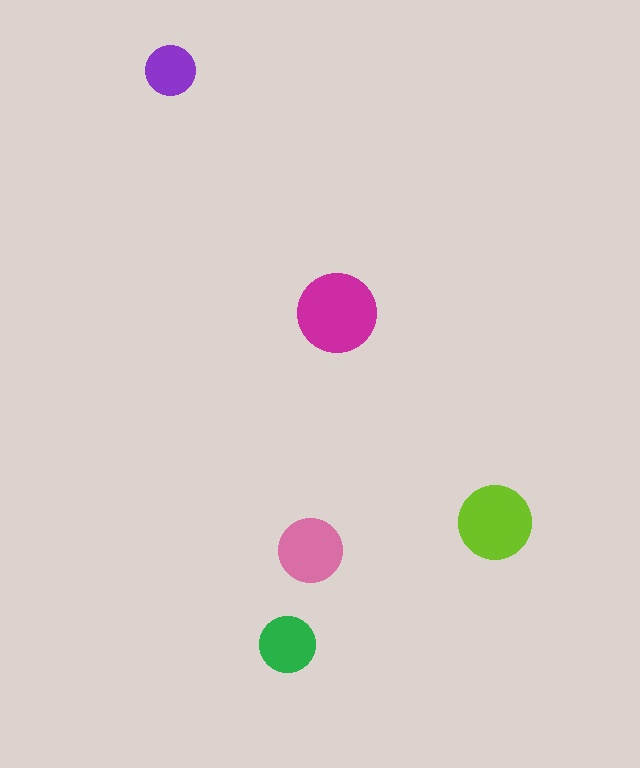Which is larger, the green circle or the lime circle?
The lime one.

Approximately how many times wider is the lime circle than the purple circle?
About 1.5 times wider.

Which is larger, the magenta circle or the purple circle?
The magenta one.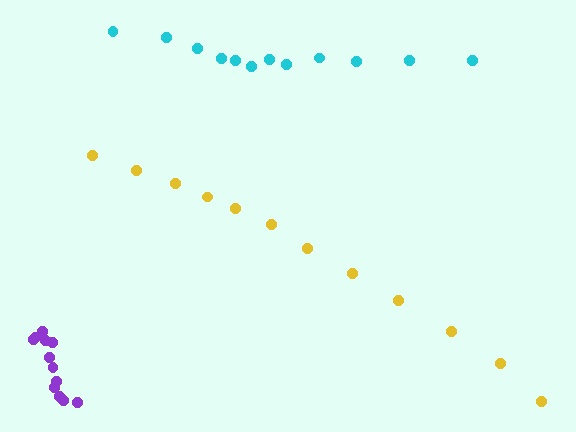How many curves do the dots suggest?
There are 3 distinct paths.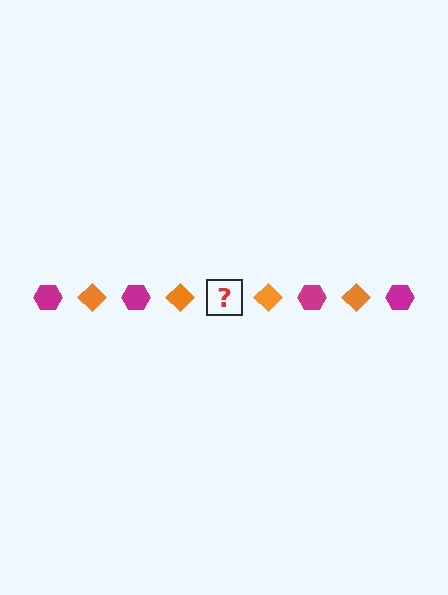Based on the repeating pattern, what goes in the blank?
The blank should be a magenta hexagon.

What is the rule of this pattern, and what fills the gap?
The rule is that the pattern alternates between magenta hexagon and orange diamond. The gap should be filled with a magenta hexagon.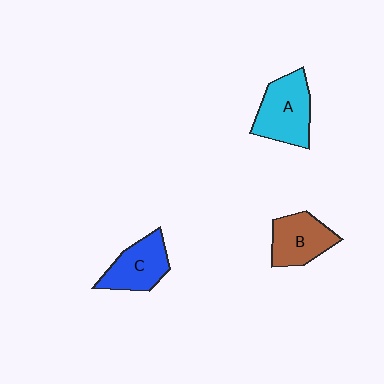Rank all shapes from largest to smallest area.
From largest to smallest: A (cyan), B (brown), C (blue).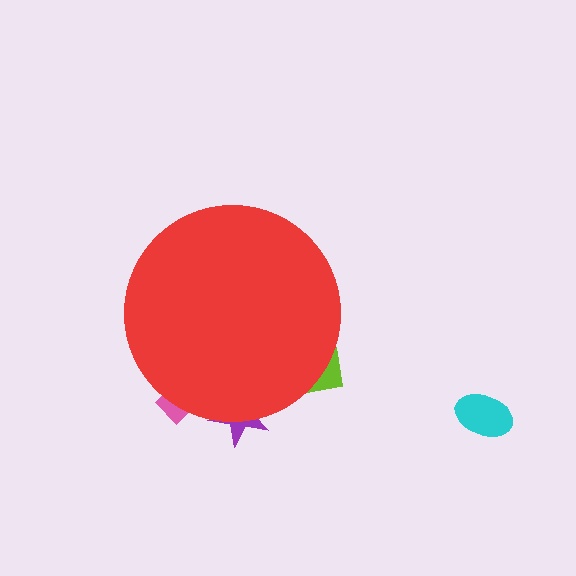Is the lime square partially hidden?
Yes, the lime square is partially hidden behind the red circle.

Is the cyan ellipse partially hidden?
No, the cyan ellipse is fully visible.